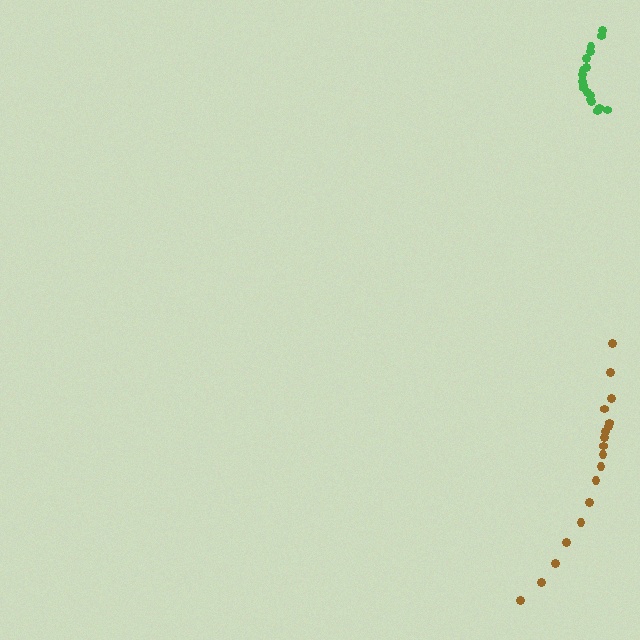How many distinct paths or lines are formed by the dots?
There are 2 distinct paths.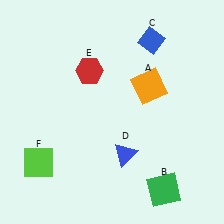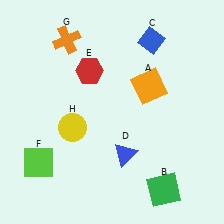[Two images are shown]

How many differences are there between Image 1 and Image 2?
There are 2 differences between the two images.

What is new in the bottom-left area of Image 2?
A yellow circle (H) was added in the bottom-left area of Image 2.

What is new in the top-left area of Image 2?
An orange cross (G) was added in the top-left area of Image 2.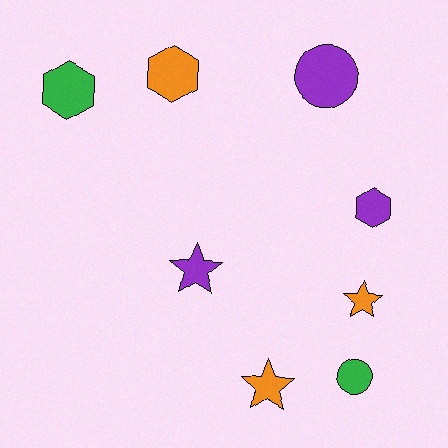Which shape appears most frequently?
Hexagon, with 3 objects.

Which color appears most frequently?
Orange, with 3 objects.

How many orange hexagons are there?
There is 1 orange hexagon.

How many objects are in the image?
There are 8 objects.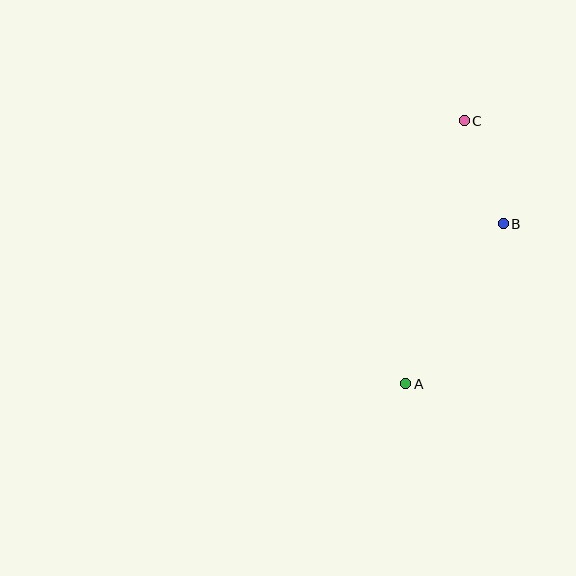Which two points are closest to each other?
Points B and C are closest to each other.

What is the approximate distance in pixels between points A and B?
The distance between A and B is approximately 187 pixels.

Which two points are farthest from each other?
Points A and C are farthest from each other.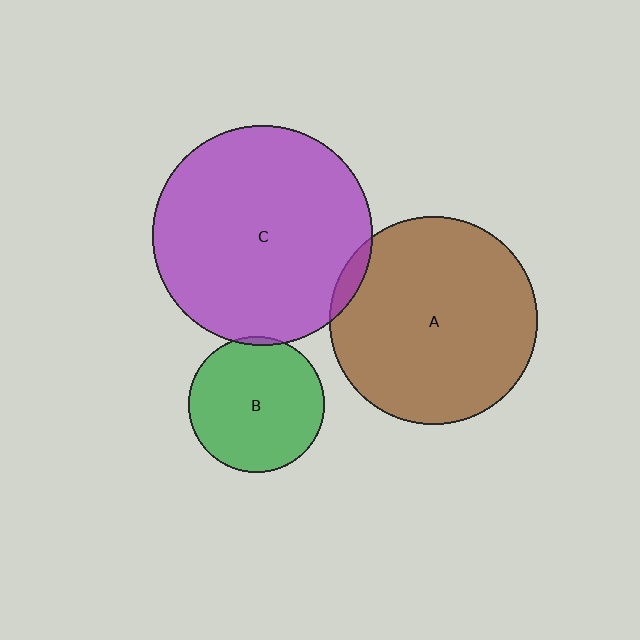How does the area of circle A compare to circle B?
Approximately 2.3 times.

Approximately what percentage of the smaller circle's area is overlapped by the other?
Approximately 5%.